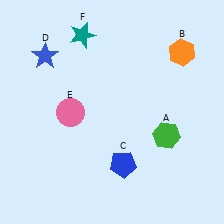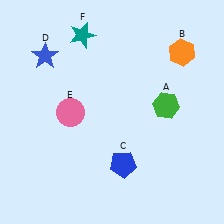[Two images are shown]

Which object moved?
The green hexagon (A) moved up.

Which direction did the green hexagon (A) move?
The green hexagon (A) moved up.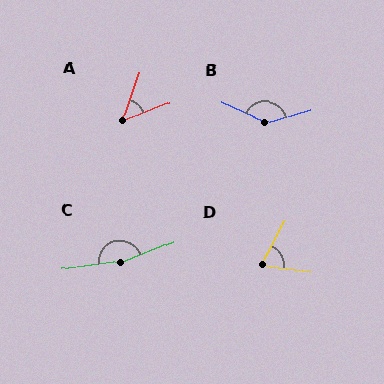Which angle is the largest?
C, at approximately 166 degrees.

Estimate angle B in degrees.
Approximately 140 degrees.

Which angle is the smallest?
A, at approximately 49 degrees.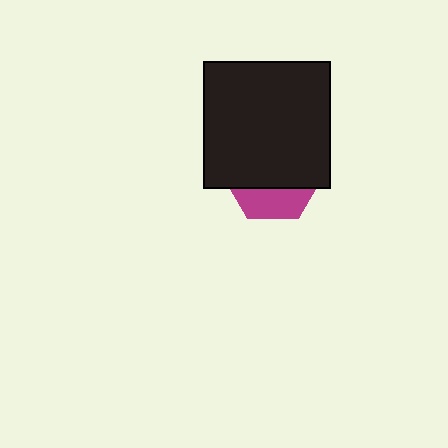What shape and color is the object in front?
The object in front is a black square.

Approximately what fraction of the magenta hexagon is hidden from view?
Roughly 70% of the magenta hexagon is hidden behind the black square.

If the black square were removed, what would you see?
You would see the complete magenta hexagon.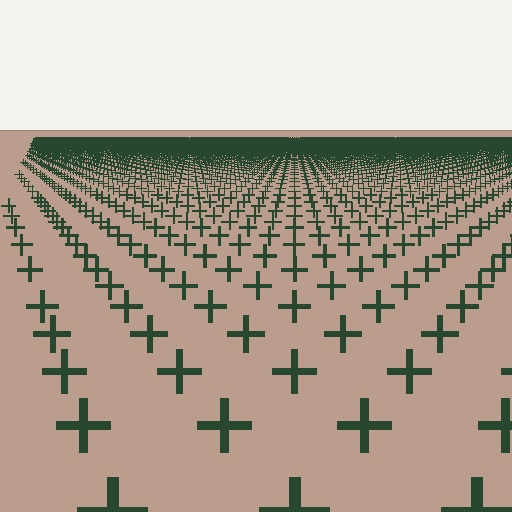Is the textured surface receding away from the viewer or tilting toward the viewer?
The surface is receding away from the viewer. Texture elements get smaller and denser toward the top.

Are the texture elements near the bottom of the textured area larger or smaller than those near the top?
Larger. Near the bottom, elements are closer to the viewer and appear at a bigger on-screen size.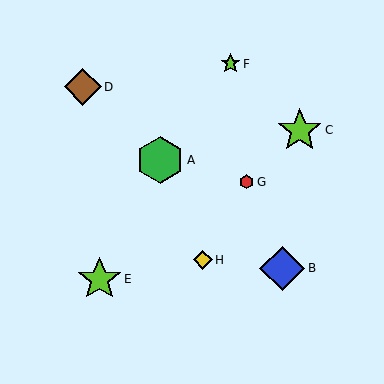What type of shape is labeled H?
Shape H is a yellow diamond.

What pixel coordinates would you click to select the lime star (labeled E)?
Click at (99, 279) to select the lime star E.